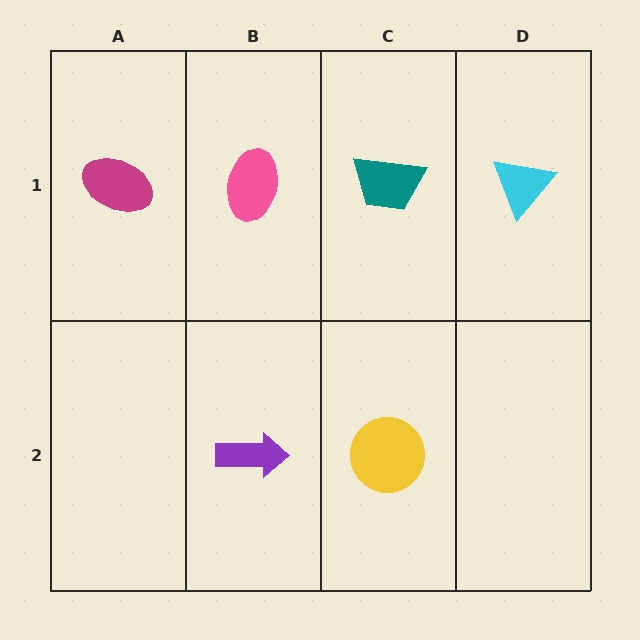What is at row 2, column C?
A yellow circle.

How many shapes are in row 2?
2 shapes.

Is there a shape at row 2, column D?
No, that cell is empty.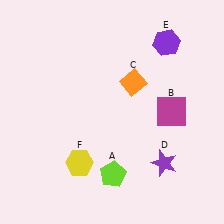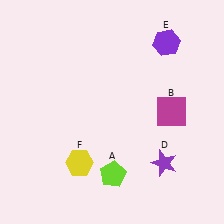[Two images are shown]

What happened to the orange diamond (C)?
The orange diamond (C) was removed in Image 2. It was in the top-right area of Image 1.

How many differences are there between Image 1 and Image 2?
There is 1 difference between the two images.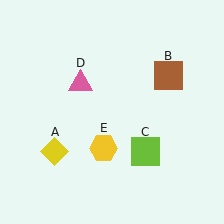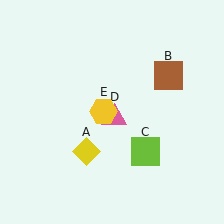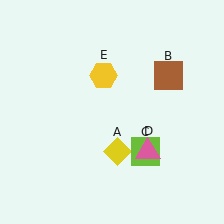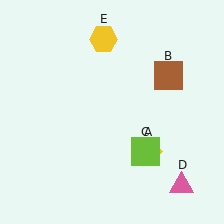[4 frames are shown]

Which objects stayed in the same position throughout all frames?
Brown square (object B) and lime square (object C) remained stationary.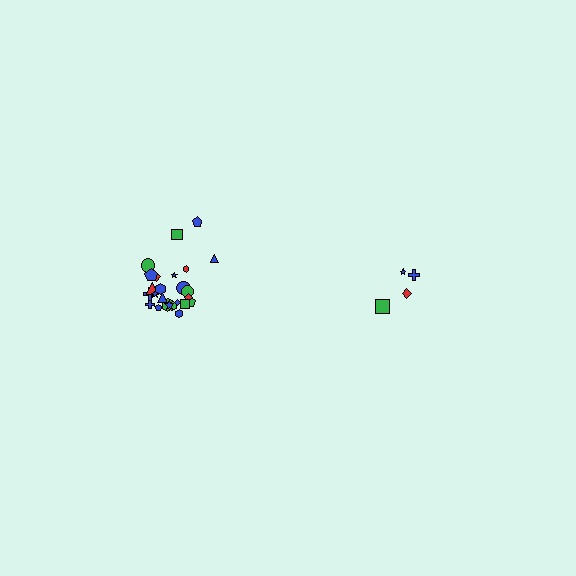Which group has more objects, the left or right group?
The left group.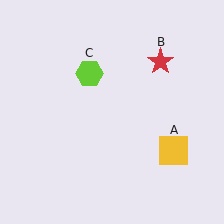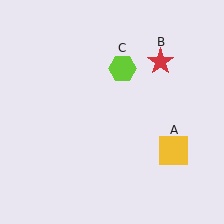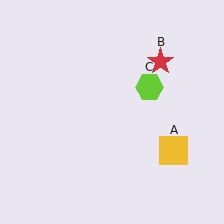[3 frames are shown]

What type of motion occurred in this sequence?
The lime hexagon (object C) rotated clockwise around the center of the scene.